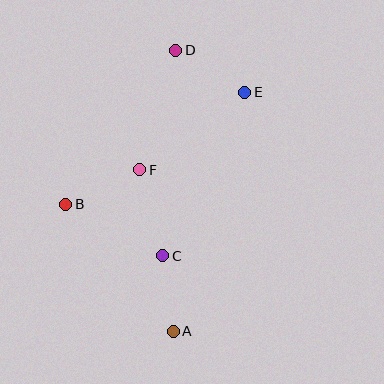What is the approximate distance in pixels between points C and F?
The distance between C and F is approximately 89 pixels.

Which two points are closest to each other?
Points A and C are closest to each other.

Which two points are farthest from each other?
Points A and D are farthest from each other.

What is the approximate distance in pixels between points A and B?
The distance between A and B is approximately 167 pixels.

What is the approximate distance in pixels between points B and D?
The distance between B and D is approximately 189 pixels.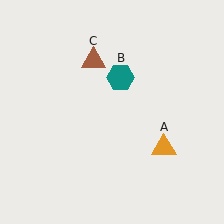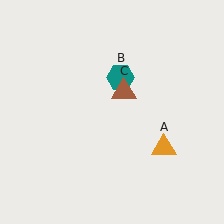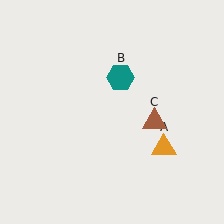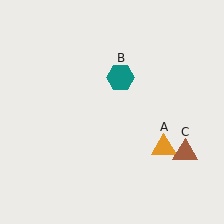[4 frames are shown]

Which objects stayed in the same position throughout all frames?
Orange triangle (object A) and teal hexagon (object B) remained stationary.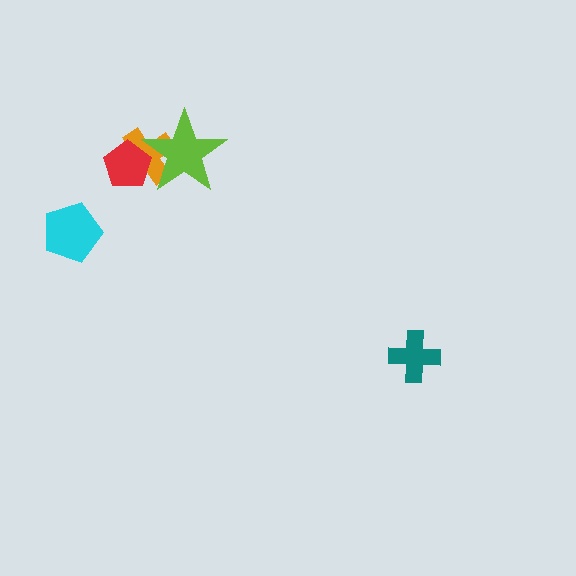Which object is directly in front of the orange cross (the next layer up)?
The red pentagon is directly in front of the orange cross.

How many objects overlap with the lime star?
2 objects overlap with the lime star.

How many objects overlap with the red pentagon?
2 objects overlap with the red pentagon.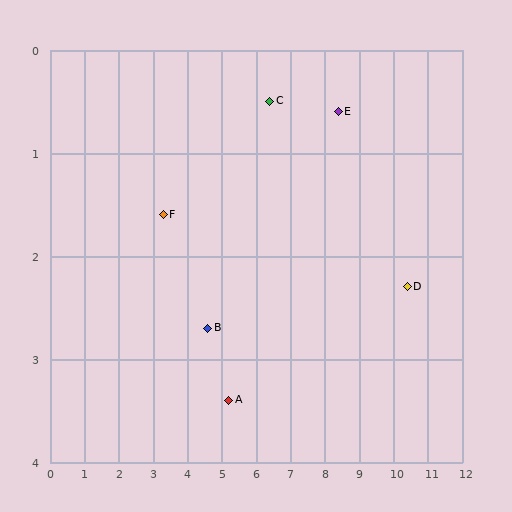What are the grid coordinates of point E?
Point E is at approximately (8.4, 0.6).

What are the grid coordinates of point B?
Point B is at approximately (4.6, 2.7).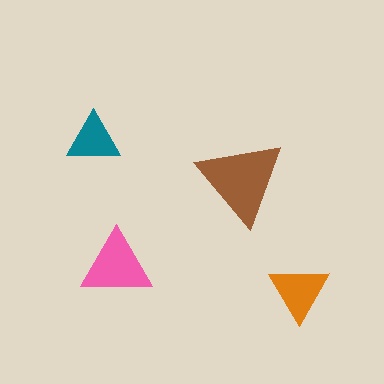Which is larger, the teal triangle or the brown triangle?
The brown one.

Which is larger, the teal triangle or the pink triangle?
The pink one.